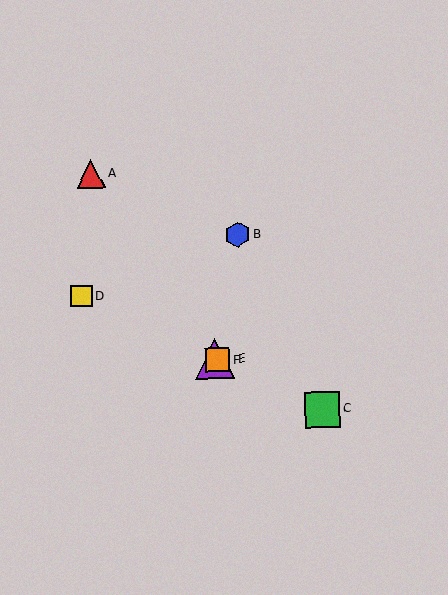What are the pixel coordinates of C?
Object C is at (322, 409).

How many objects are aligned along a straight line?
4 objects (C, D, E, F) are aligned along a straight line.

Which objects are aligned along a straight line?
Objects C, D, E, F are aligned along a straight line.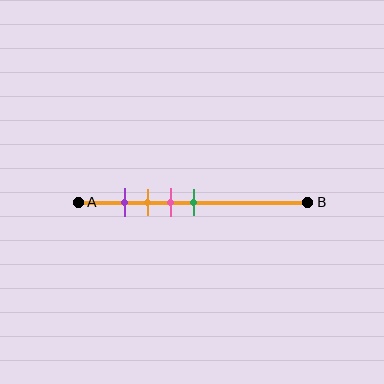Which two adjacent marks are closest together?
The purple and orange marks are the closest adjacent pair.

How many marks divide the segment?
There are 4 marks dividing the segment.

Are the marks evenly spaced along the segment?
Yes, the marks are approximately evenly spaced.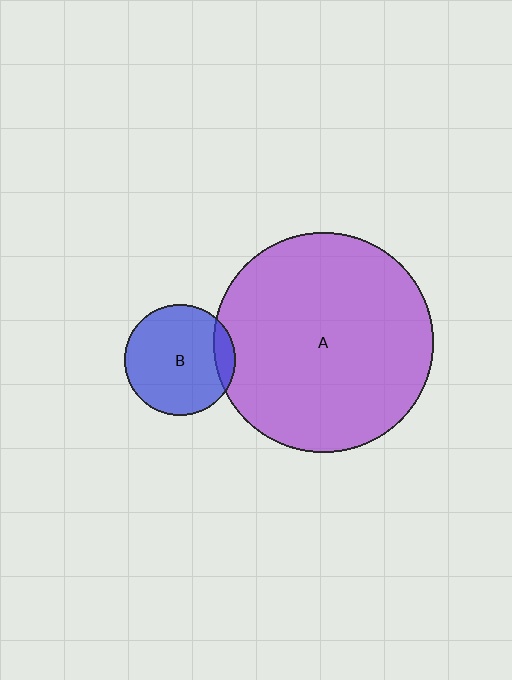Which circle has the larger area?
Circle A (purple).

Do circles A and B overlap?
Yes.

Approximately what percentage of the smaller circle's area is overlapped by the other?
Approximately 10%.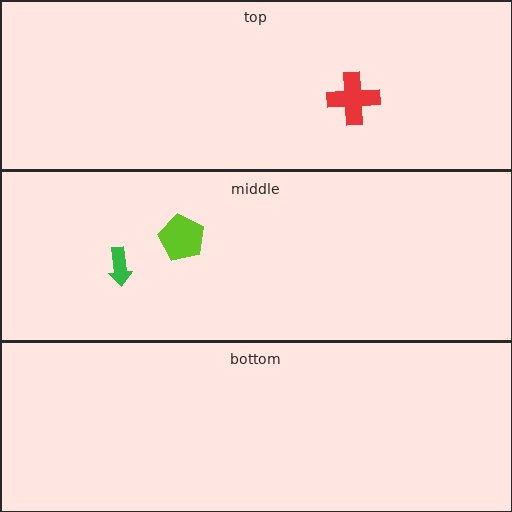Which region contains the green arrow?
The middle region.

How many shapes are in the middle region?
2.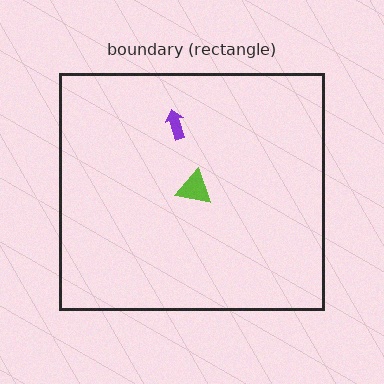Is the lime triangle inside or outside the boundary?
Inside.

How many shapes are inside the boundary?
2 inside, 0 outside.